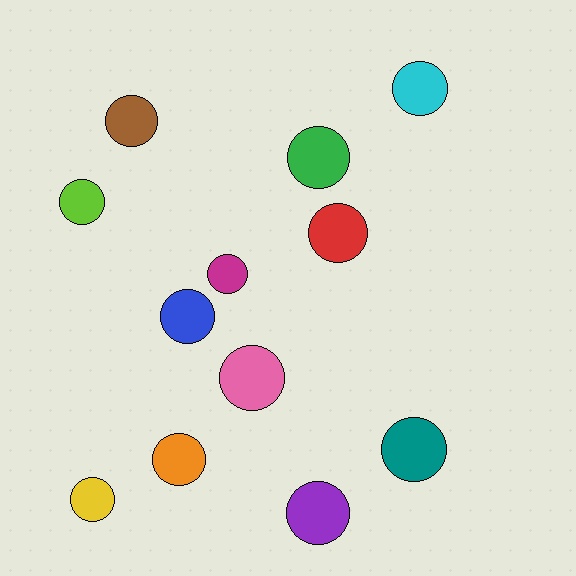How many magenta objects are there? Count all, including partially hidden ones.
There is 1 magenta object.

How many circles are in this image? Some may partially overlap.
There are 12 circles.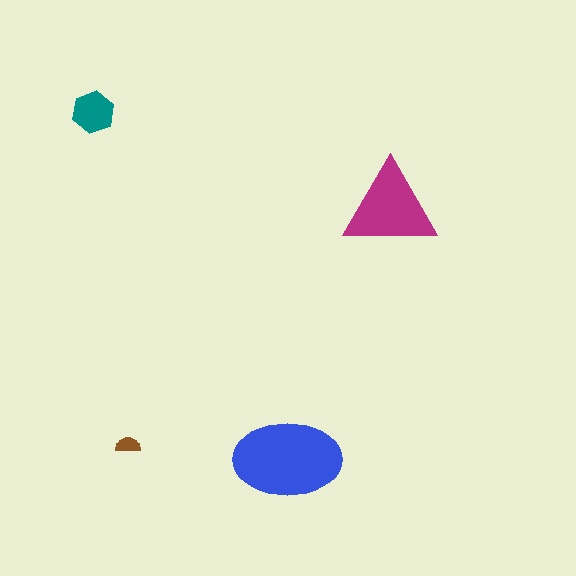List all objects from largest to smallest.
The blue ellipse, the magenta triangle, the teal hexagon, the brown semicircle.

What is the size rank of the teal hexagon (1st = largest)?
3rd.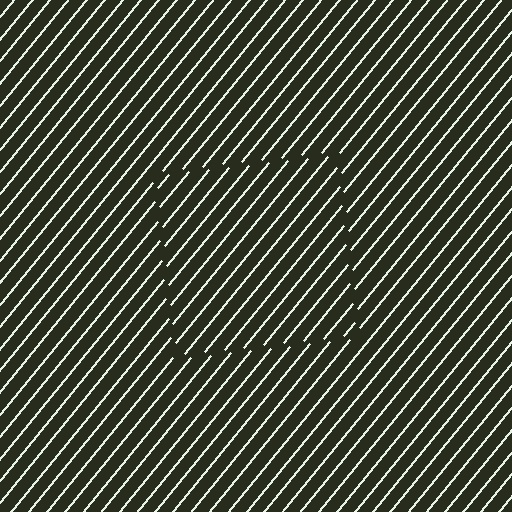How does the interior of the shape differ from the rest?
The interior of the shape contains the same grating, shifted by half a period — the contour is defined by the phase discontinuity where line-ends from the inner and outer gratings abut.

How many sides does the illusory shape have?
4 sides — the line-ends trace a square.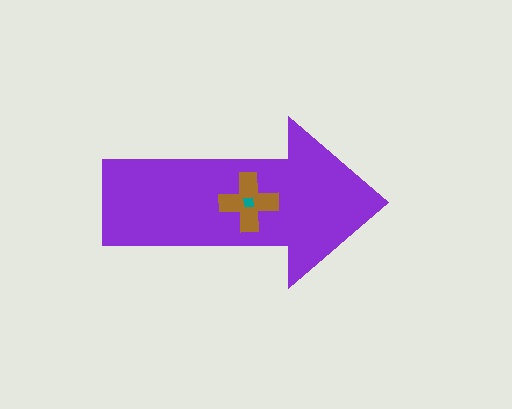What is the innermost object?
The teal square.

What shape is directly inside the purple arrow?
The brown cross.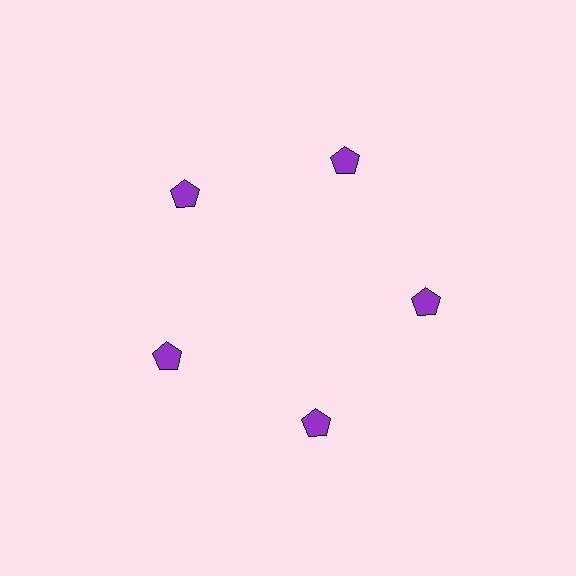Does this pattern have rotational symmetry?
Yes, this pattern has 5-fold rotational symmetry. It looks the same after rotating 72 degrees around the center.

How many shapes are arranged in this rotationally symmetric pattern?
There are 5 shapes, arranged in 5 groups of 1.